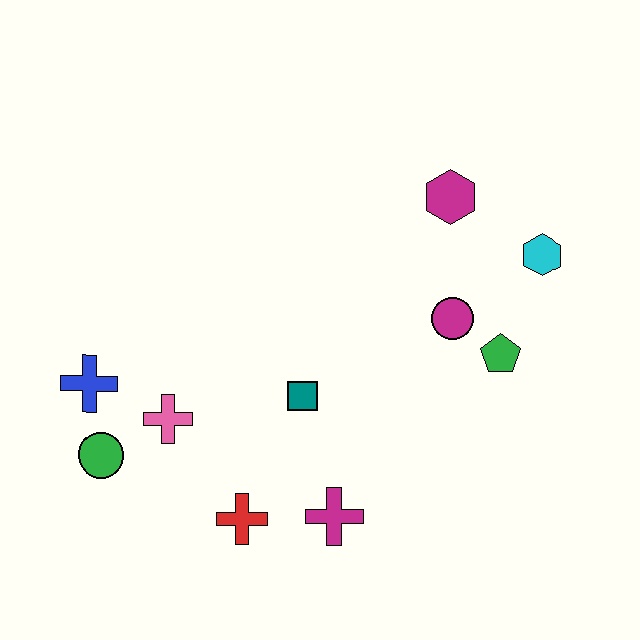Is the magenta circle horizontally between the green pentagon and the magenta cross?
Yes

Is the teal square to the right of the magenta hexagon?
No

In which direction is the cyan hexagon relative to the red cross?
The cyan hexagon is to the right of the red cross.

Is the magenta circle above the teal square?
Yes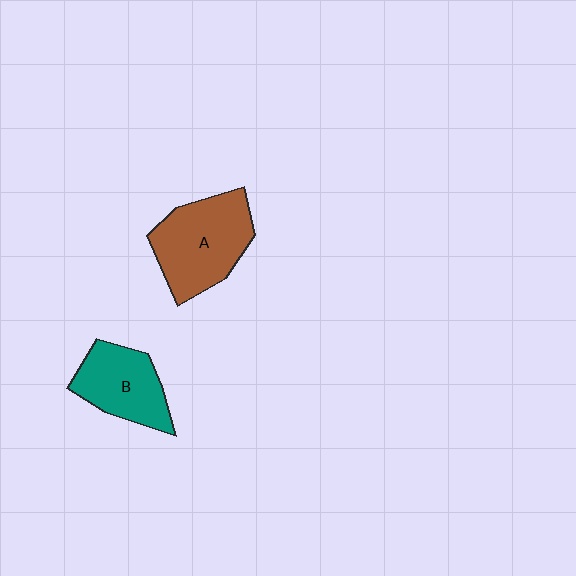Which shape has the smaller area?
Shape B (teal).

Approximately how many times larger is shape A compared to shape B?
Approximately 1.3 times.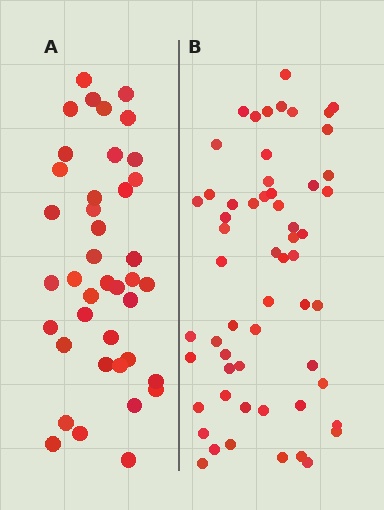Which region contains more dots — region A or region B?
Region B (the right region) has more dots.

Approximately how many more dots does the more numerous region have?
Region B has approximately 20 more dots than region A.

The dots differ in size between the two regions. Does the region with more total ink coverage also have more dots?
No. Region A has more total ink coverage because its dots are larger, but region B actually contains more individual dots. Total area can be misleading — the number of items is what matters here.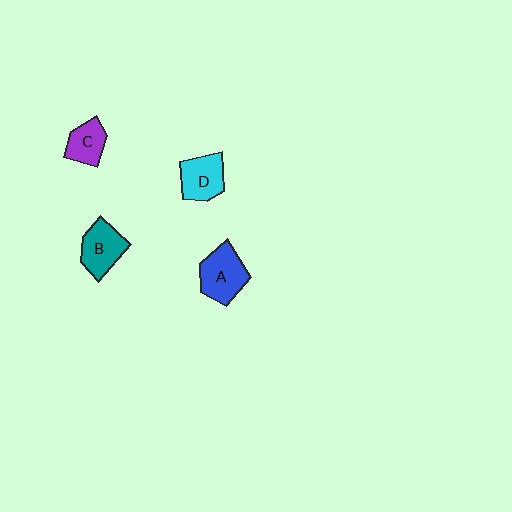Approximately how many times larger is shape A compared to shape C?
Approximately 1.5 times.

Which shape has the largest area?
Shape A (blue).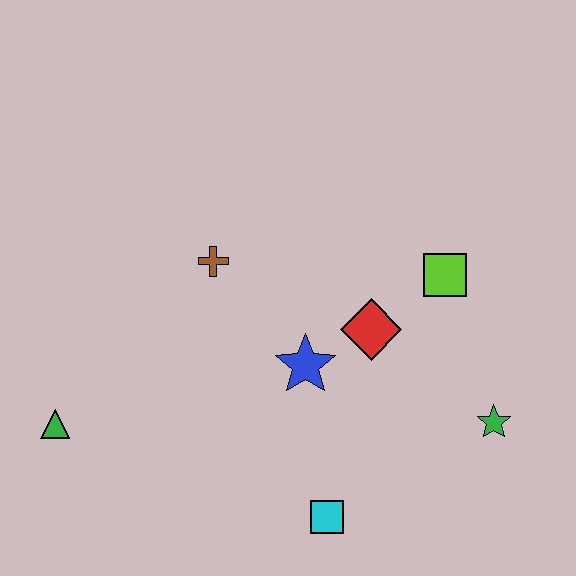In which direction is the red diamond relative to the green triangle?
The red diamond is to the right of the green triangle.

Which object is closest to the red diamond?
The blue star is closest to the red diamond.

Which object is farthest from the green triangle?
The green star is farthest from the green triangle.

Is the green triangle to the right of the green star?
No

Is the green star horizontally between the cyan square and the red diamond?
No